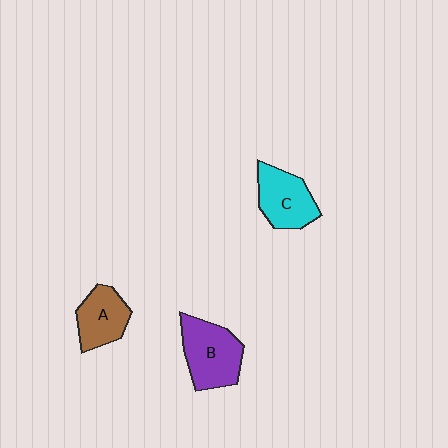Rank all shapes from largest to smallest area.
From largest to smallest: B (purple), C (cyan), A (brown).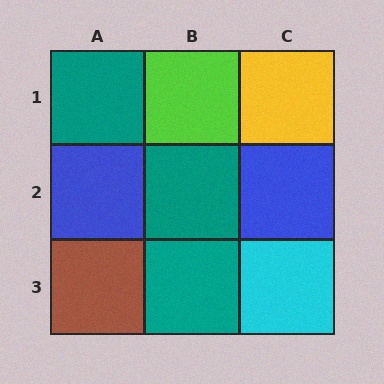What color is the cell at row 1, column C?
Yellow.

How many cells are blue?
2 cells are blue.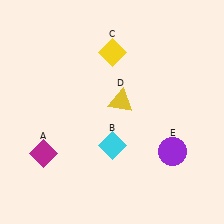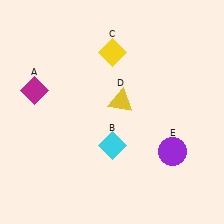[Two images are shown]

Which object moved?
The magenta diamond (A) moved up.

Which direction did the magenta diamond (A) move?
The magenta diamond (A) moved up.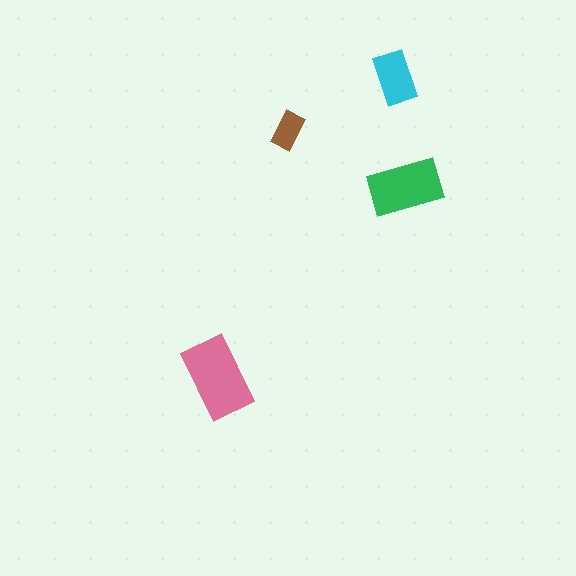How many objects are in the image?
There are 4 objects in the image.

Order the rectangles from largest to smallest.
the pink one, the green one, the cyan one, the brown one.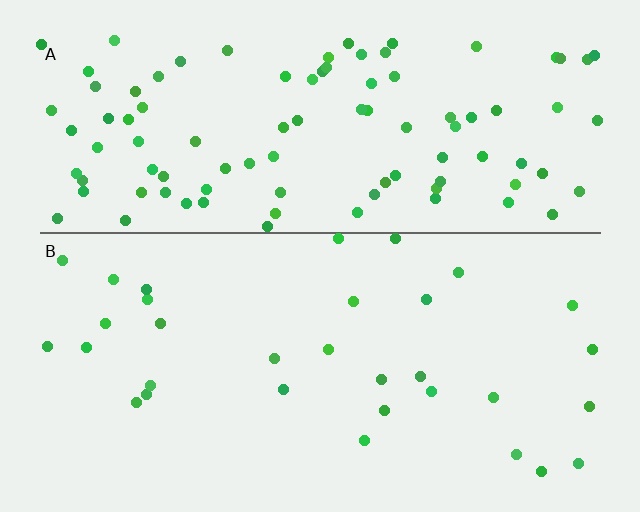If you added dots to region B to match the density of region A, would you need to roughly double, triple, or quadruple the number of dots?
Approximately triple.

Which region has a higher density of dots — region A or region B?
A (the top).